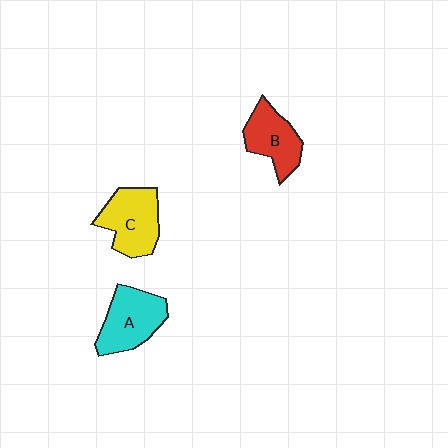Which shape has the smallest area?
Shape B (red).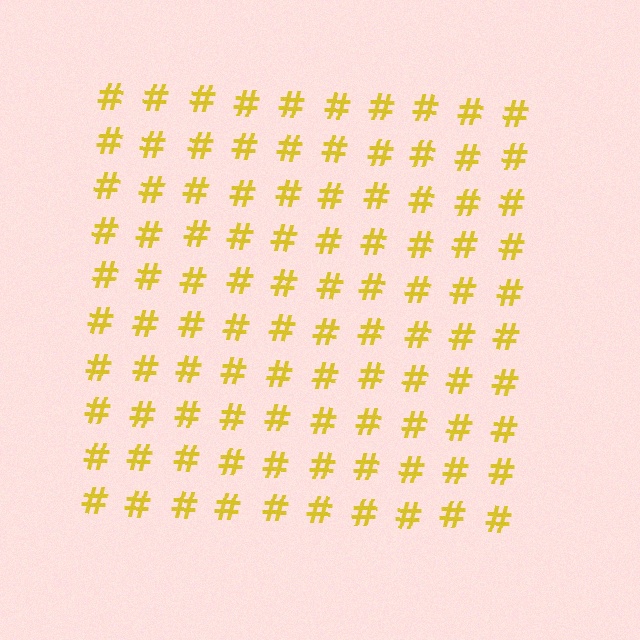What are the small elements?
The small elements are hash symbols.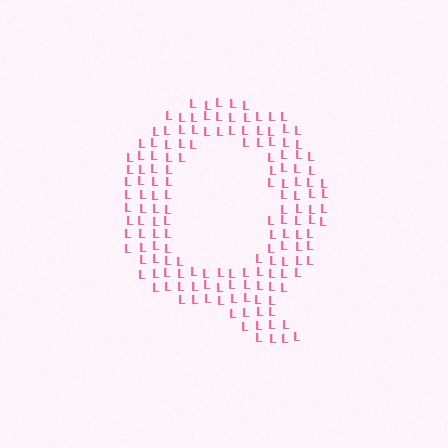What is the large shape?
The large shape is the letter Q.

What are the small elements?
The small elements are letter L's.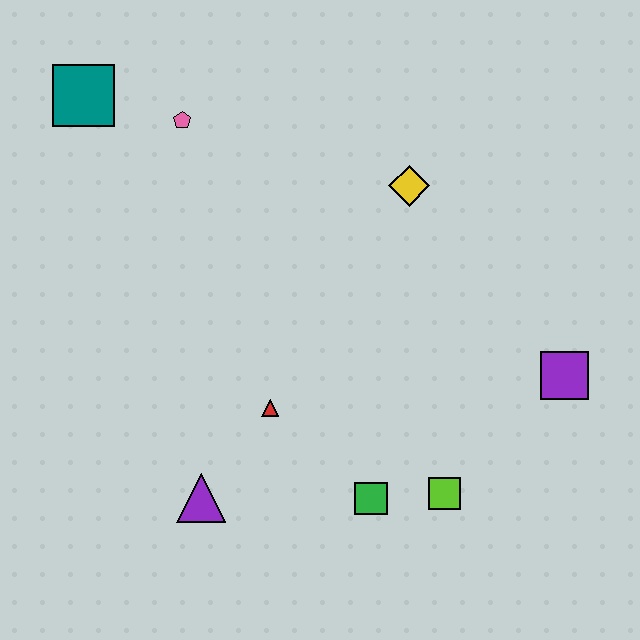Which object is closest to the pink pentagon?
The teal square is closest to the pink pentagon.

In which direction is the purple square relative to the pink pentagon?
The purple square is to the right of the pink pentagon.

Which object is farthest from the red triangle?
The teal square is farthest from the red triangle.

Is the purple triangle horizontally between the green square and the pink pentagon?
Yes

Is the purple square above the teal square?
No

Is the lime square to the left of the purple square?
Yes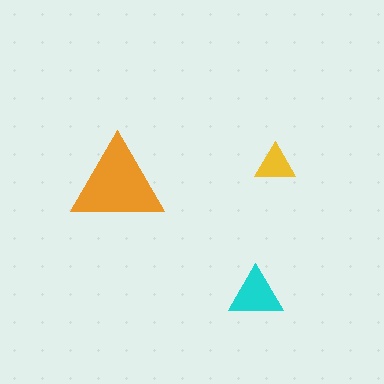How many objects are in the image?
There are 3 objects in the image.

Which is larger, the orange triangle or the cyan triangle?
The orange one.